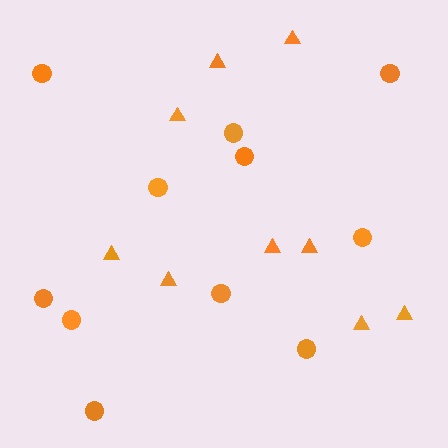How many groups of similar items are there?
There are 2 groups: one group of circles (11) and one group of triangles (9).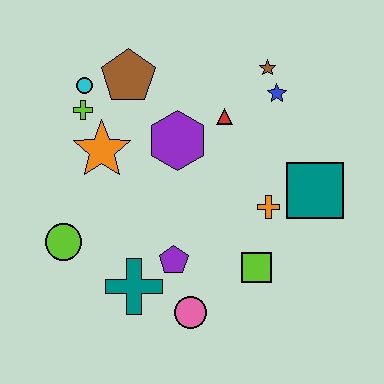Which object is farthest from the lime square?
The cyan circle is farthest from the lime square.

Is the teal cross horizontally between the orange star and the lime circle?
No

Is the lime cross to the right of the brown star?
No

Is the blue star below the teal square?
No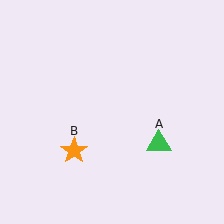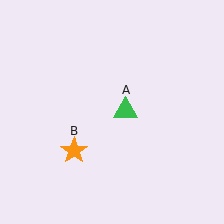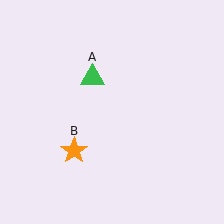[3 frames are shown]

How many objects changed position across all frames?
1 object changed position: green triangle (object A).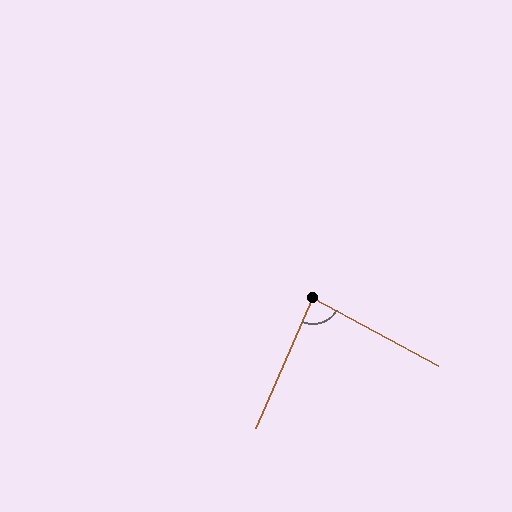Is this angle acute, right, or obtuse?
It is approximately a right angle.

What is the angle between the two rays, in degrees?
Approximately 85 degrees.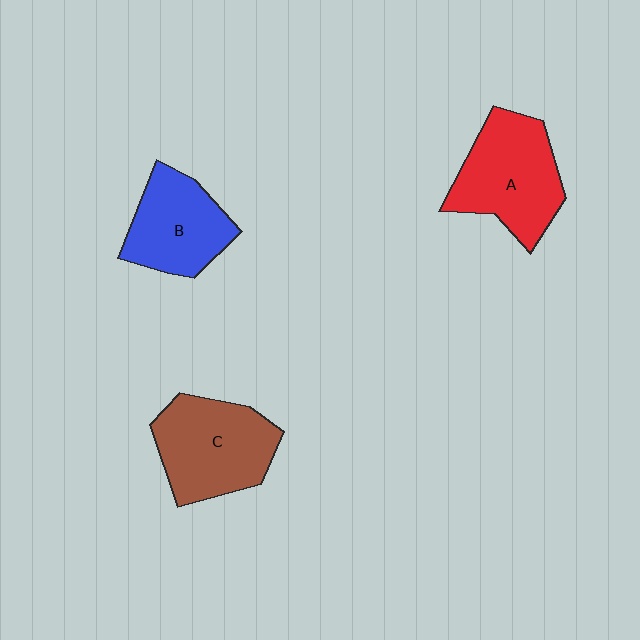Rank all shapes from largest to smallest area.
From largest to smallest: A (red), C (brown), B (blue).